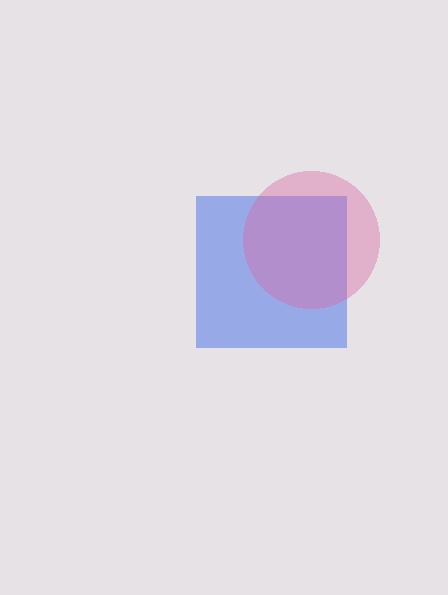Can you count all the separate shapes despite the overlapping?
Yes, there are 2 separate shapes.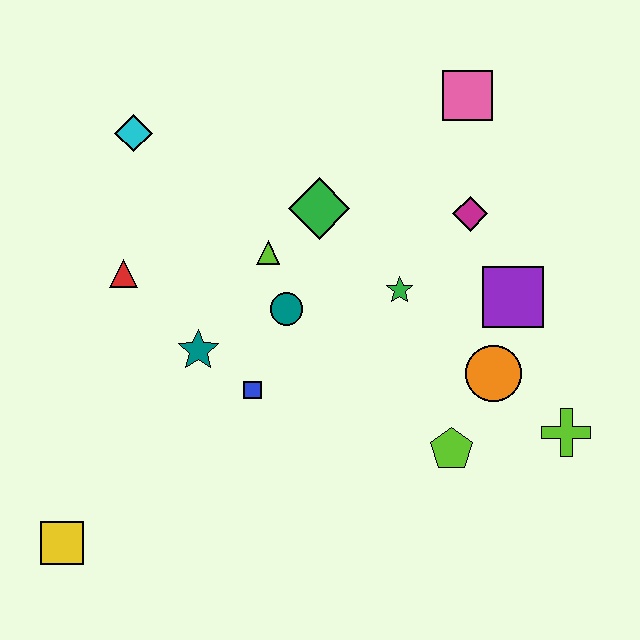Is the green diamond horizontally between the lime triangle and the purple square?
Yes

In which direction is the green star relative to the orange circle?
The green star is to the left of the orange circle.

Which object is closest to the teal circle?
The lime triangle is closest to the teal circle.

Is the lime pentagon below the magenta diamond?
Yes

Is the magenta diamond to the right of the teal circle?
Yes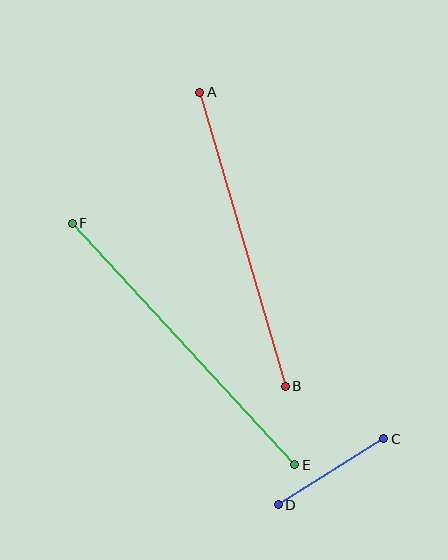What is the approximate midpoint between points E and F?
The midpoint is at approximately (183, 344) pixels.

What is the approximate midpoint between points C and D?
The midpoint is at approximately (331, 472) pixels.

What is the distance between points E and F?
The distance is approximately 328 pixels.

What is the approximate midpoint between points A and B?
The midpoint is at approximately (242, 239) pixels.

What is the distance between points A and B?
The distance is approximately 306 pixels.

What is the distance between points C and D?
The distance is approximately 125 pixels.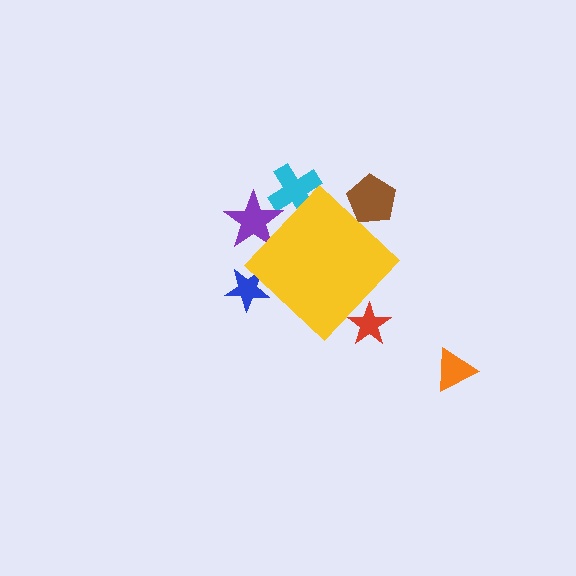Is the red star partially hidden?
Yes, the red star is partially hidden behind the yellow diamond.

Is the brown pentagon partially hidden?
Yes, the brown pentagon is partially hidden behind the yellow diamond.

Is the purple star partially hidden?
Yes, the purple star is partially hidden behind the yellow diamond.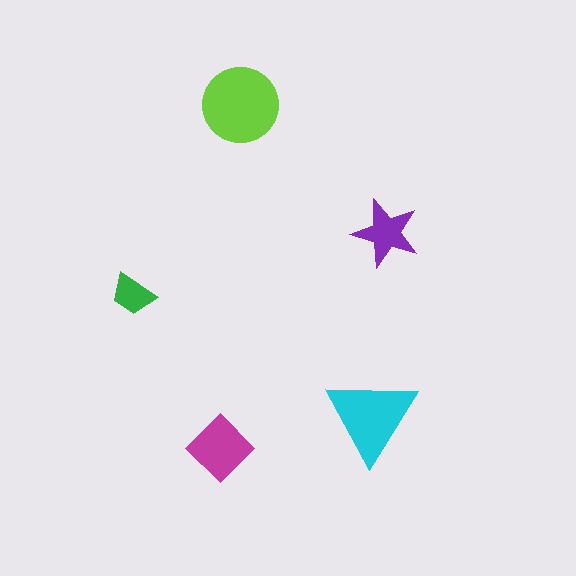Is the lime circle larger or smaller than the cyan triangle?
Larger.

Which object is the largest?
The lime circle.